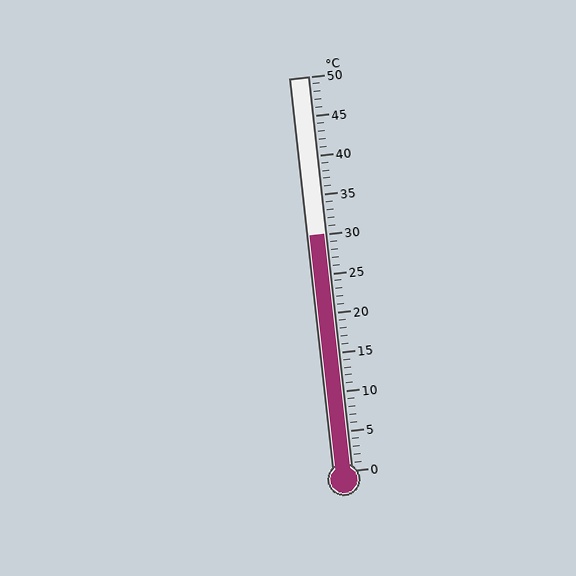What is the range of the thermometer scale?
The thermometer scale ranges from 0°C to 50°C.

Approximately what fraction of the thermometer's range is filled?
The thermometer is filled to approximately 60% of its range.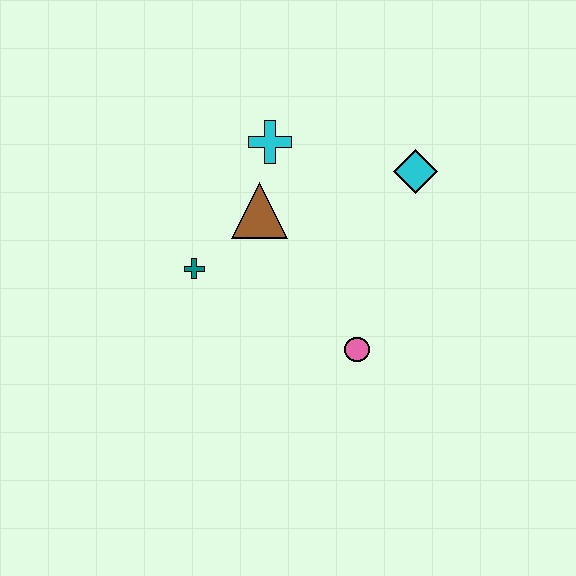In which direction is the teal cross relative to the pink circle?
The teal cross is to the left of the pink circle.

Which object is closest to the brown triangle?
The cyan cross is closest to the brown triangle.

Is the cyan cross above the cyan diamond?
Yes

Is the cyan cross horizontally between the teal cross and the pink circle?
Yes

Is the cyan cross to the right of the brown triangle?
Yes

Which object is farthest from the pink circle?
The cyan cross is farthest from the pink circle.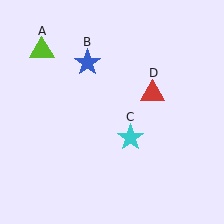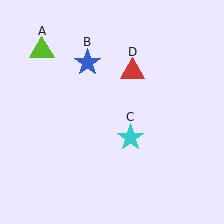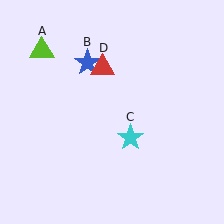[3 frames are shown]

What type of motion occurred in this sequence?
The red triangle (object D) rotated counterclockwise around the center of the scene.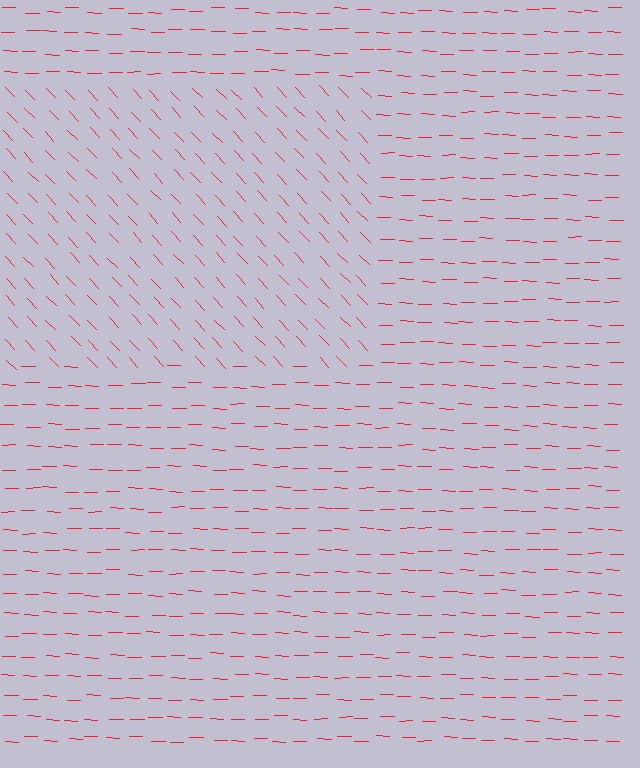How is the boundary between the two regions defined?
The boundary is defined purely by a change in line orientation (approximately 45 degrees difference). All lines are the same color and thickness.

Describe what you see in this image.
The image is filled with small red line segments. A rectangle region in the image has lines oriented differently from the surrounding lines, creating a visible texture boundary.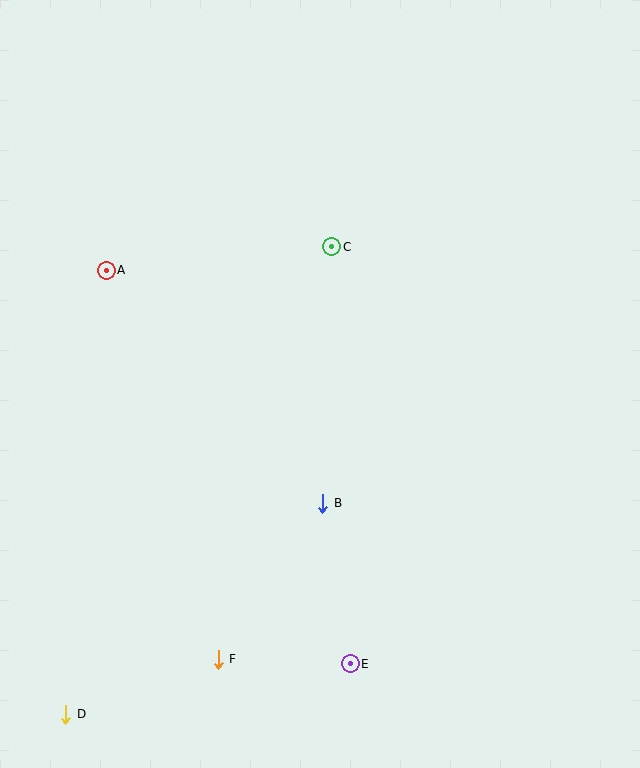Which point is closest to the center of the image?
Point B at (323, 503) is closest to the center.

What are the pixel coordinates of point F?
Point F is at (218, 659).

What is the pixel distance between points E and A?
The distance between E and A is 463 pixels.